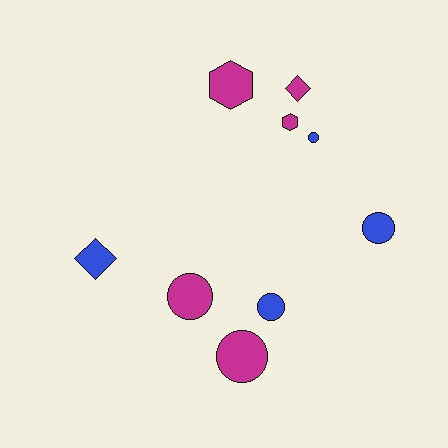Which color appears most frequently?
Magenta, with 5 objects.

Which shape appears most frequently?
Circle, with 5 objects.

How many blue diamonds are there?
There is 1 blue diamond.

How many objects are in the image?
There are 9 objects.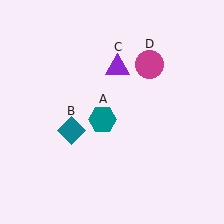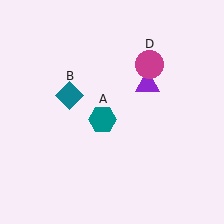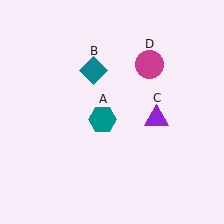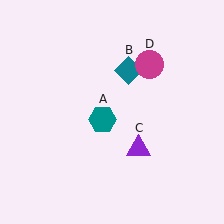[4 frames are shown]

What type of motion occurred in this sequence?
The teal diamond (object B), purple triangle (object C) rotated clockwise around the center of the scene.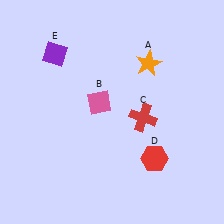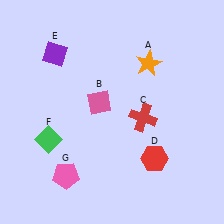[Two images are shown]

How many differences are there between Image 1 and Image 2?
There are 2 differences between the two images.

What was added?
A green diamond (F), a pink pentagon (G) were added in Image 2.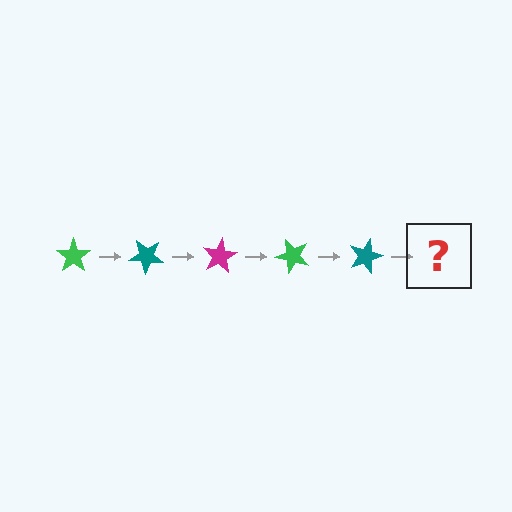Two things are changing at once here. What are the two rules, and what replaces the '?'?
The two rules are that it rotates 40 degrees each step and the color cycles through green, teal, and magenta. The '?' should be a magenta star, rotated 200 degrees from the start.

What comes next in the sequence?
The next element should be a magenta star, rotated 200 degrees from the start.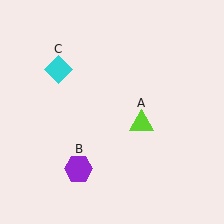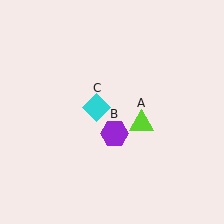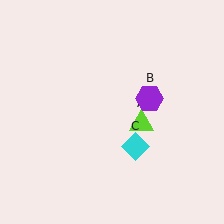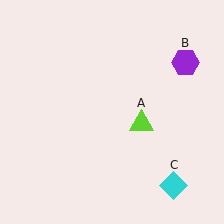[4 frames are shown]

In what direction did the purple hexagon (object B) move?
The purple hexagon (object B) moved up and to the right.